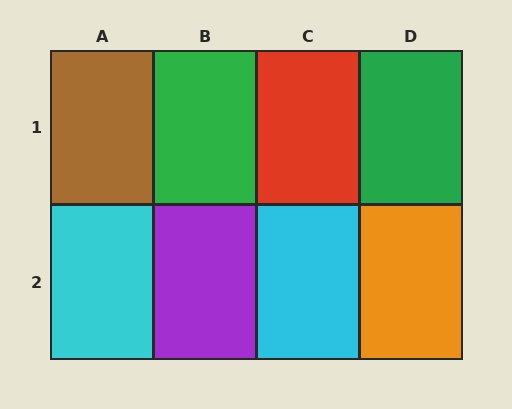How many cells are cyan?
2 cells are cyan.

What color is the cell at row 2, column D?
Orange.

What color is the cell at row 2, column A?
Cyan.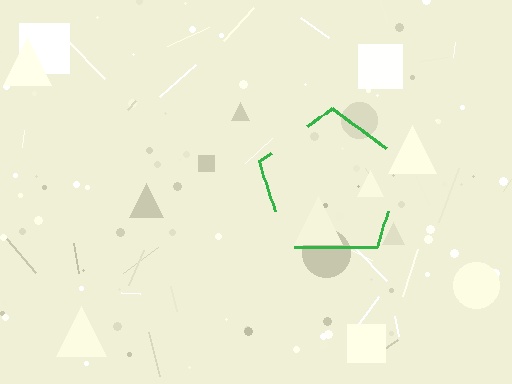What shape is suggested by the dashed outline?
The dashed outline suggests a pentagon.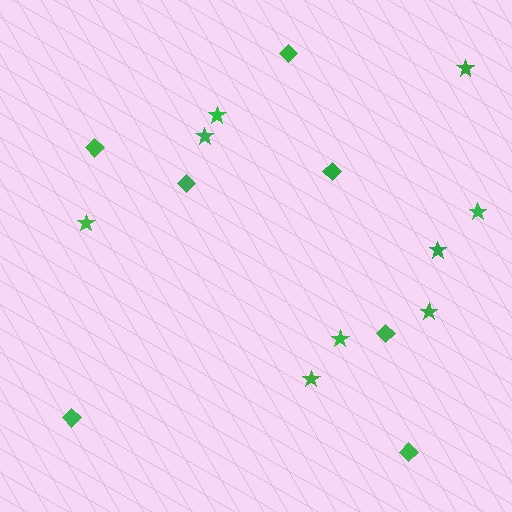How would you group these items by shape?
There are 2 groups: one group of diamonds (7) and one group of stars (9).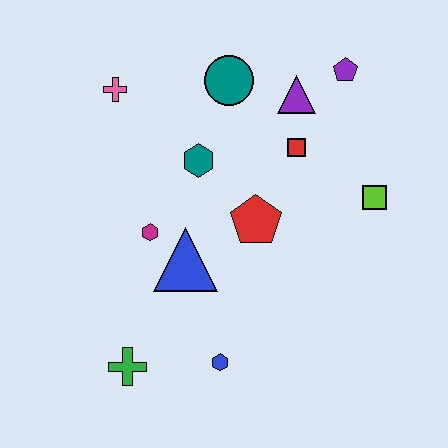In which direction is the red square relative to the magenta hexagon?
The red square is to the right of the magenta hexagon.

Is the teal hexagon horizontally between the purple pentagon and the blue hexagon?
No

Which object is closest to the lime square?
The red square is closest to the lime square.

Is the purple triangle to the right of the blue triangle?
Yes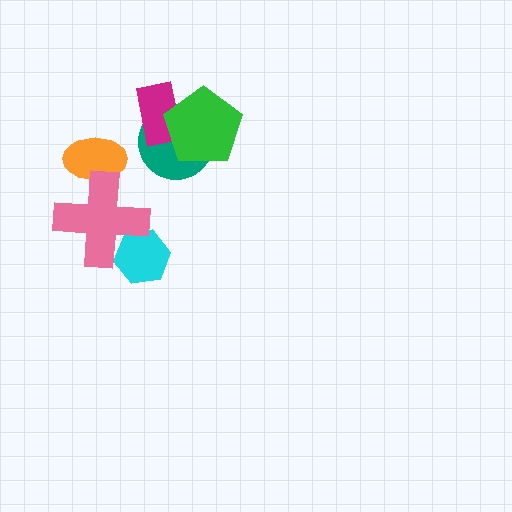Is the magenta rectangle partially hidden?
Yes, it is partially covered by another shape.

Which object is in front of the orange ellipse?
The pink cross is in front of the orange ellipse.